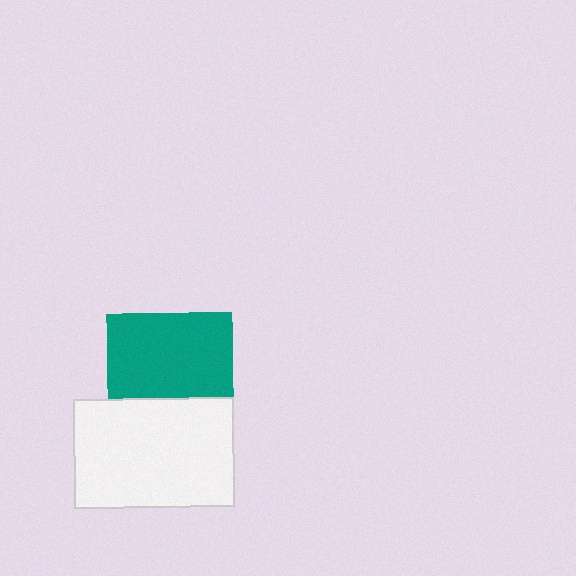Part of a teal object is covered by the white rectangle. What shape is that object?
It is a square.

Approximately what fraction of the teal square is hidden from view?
Roughly 33% of the teal square is hidden behind the white rectangle.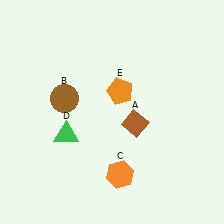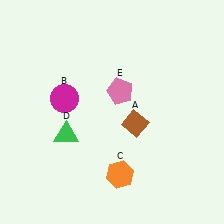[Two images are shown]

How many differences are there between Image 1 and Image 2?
There are 2 differences between the two images.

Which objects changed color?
B changed from brown to magenta. E changed from orange to pink.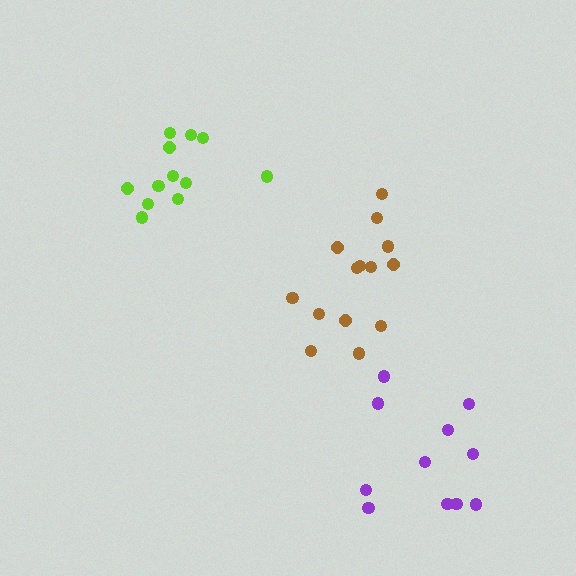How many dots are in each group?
Group 1: 12 dots, Group 2: 11 dots, Group 3: 14 dots (37 total).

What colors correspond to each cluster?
The clusters are colored: lime, purple, brown.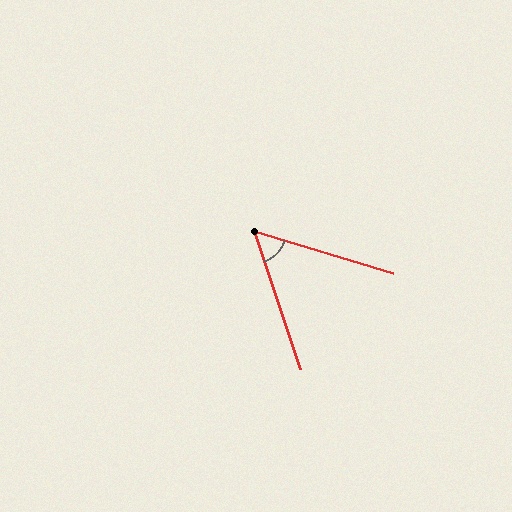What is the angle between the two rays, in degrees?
Approximately 55 degrees.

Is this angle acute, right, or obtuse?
It is acute.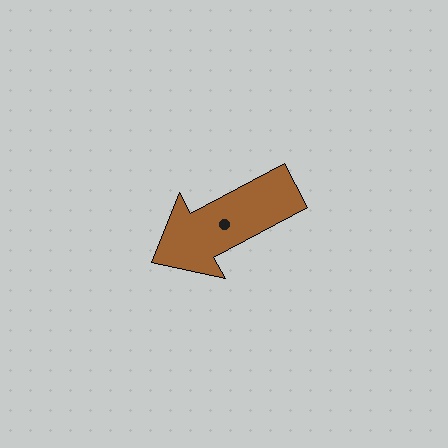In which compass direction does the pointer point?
Southwest.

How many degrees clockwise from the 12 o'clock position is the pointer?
Approximately 242 degrees.